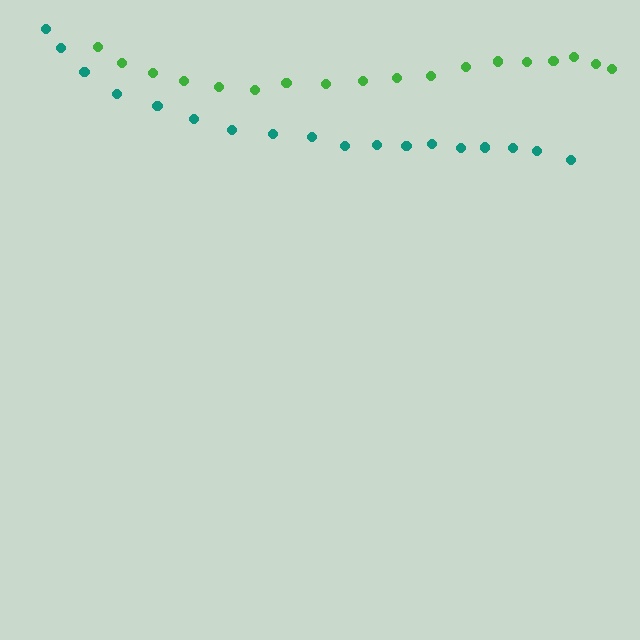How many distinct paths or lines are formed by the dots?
There are 2 distinct paths.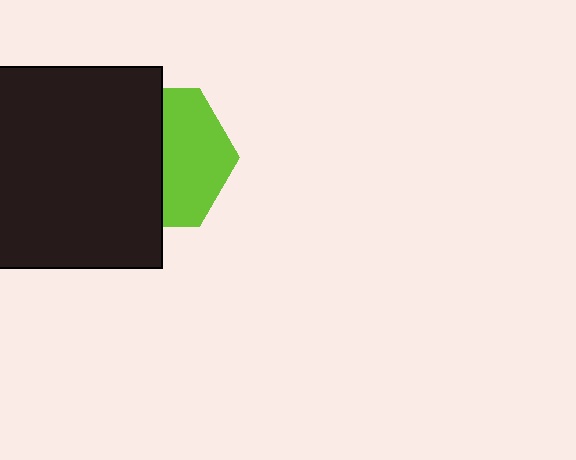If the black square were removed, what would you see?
You would see the complete lime hexagon.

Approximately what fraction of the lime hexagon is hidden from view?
Roughly 53% of the lime hexagon is hidden behind the black square.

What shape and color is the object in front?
The object in front is a black square.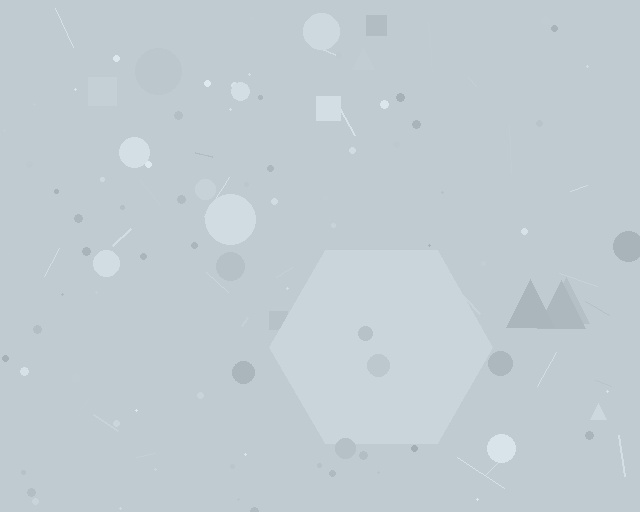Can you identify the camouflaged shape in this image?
The camouflaged shape is a hexagon.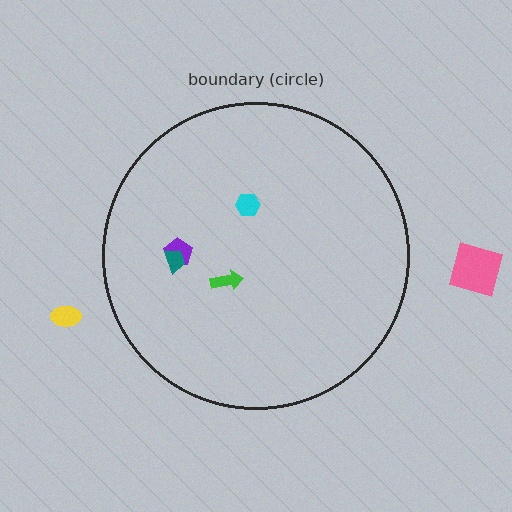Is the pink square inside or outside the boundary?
Outside.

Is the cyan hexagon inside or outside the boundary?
Inside.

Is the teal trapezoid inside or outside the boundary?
Inside.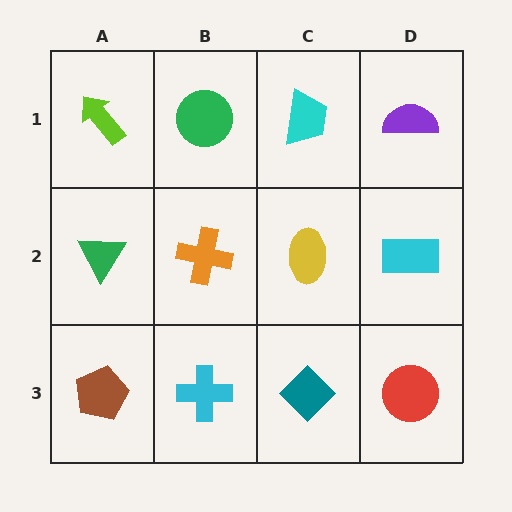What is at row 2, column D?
A cyan rectangle.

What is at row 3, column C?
A teal diamond.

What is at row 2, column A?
A green triangle.